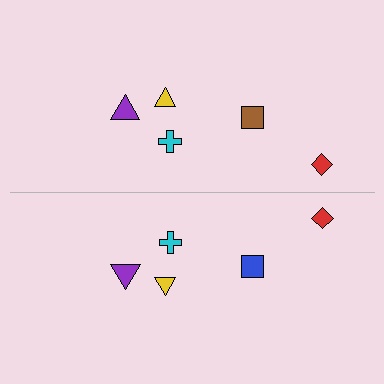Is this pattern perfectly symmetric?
No, the pattern is not perfectly symmetric. The blue square on the bottom side breaks the symmetry — its mirror counterpart is brown.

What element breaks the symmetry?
The blue square on the bottom side breaks the symmetry — its mirror counterpart is brown.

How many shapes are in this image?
There are 10 shapes in this image.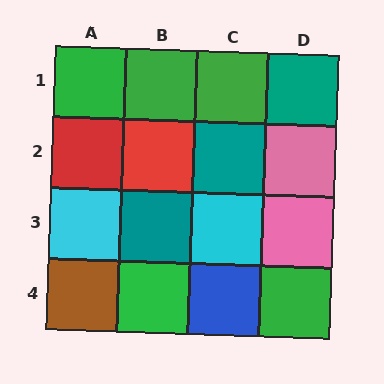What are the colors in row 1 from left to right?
Green, green, green, teal.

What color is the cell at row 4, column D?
Green.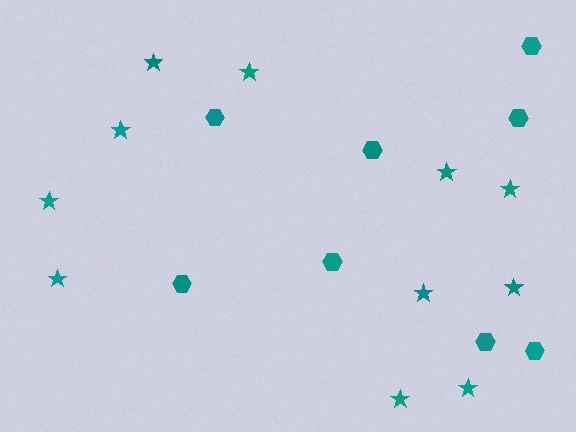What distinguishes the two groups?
There are 2 groups: one group of stars (11) and one group of hexagons (8).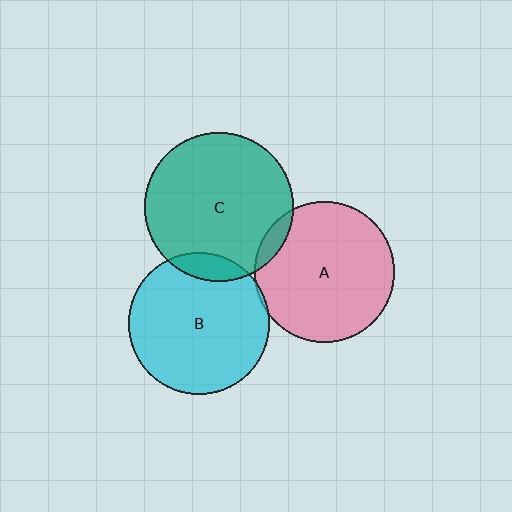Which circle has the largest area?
Circle C (teal).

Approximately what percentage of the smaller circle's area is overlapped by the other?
Approximately 5%.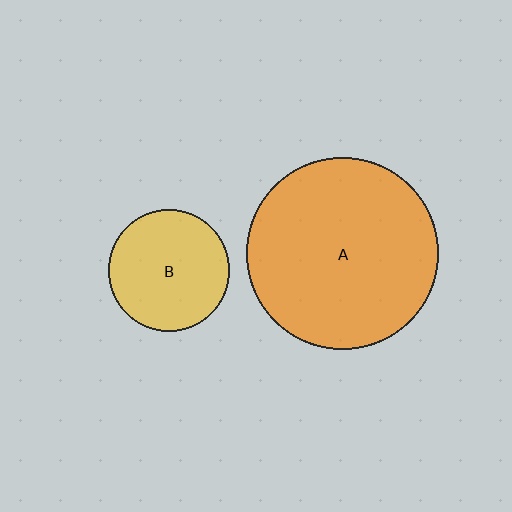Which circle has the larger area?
Circle A (orange).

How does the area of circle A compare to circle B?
Approximately 2.5 times.